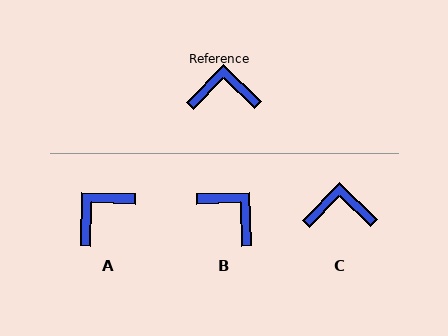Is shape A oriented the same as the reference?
No, it is off by about 42 degrees.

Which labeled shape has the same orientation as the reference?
C.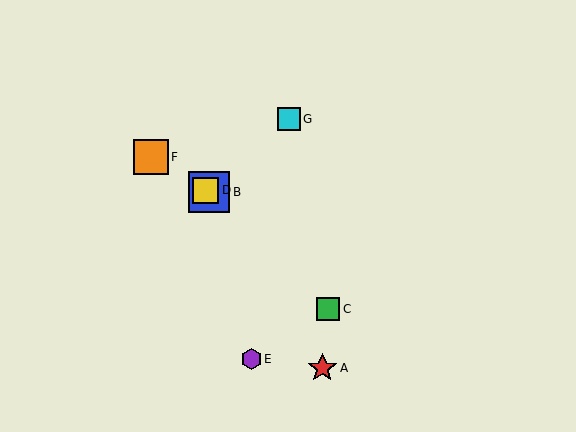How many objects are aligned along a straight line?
3 objects (B, D, F) are aligned along a straight line.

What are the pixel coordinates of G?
Object G is at (289, 119).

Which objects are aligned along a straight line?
Objects B, D, F are aligned along a straight line.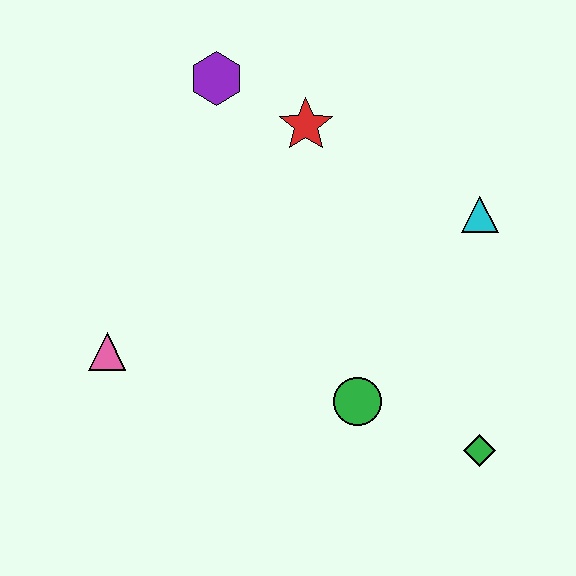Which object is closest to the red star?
The purple hexagon is closest to the red star.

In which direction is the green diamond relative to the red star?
The green diamond is below the red star.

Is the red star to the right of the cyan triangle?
No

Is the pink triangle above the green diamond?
Yes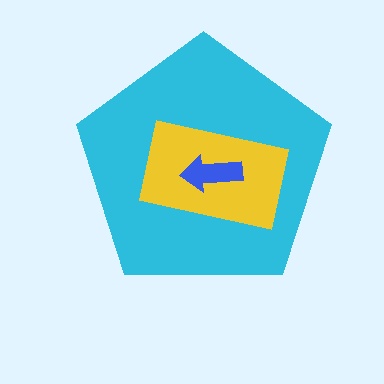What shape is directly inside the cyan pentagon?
The yellow rectangle.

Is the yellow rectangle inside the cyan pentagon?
Yes.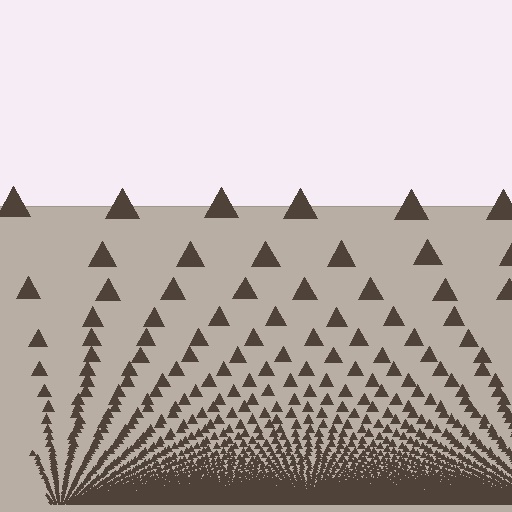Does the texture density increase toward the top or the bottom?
Density increases toward the bottom.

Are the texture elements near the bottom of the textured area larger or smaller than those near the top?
Smaller. The gradient is inverted — elements near the bottom are smaller and denser.